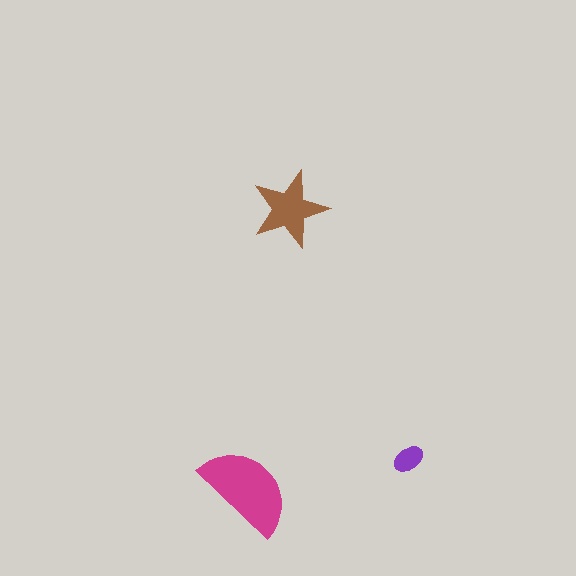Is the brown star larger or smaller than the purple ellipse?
Larger.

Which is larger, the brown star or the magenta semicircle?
The magenta semicircle.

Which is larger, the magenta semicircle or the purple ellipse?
The magenta semicircle.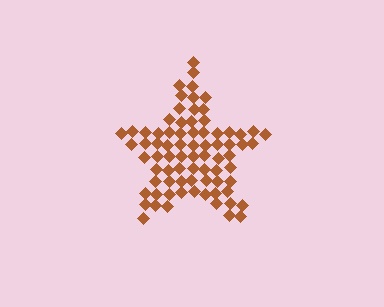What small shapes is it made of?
It is made of small diamonds.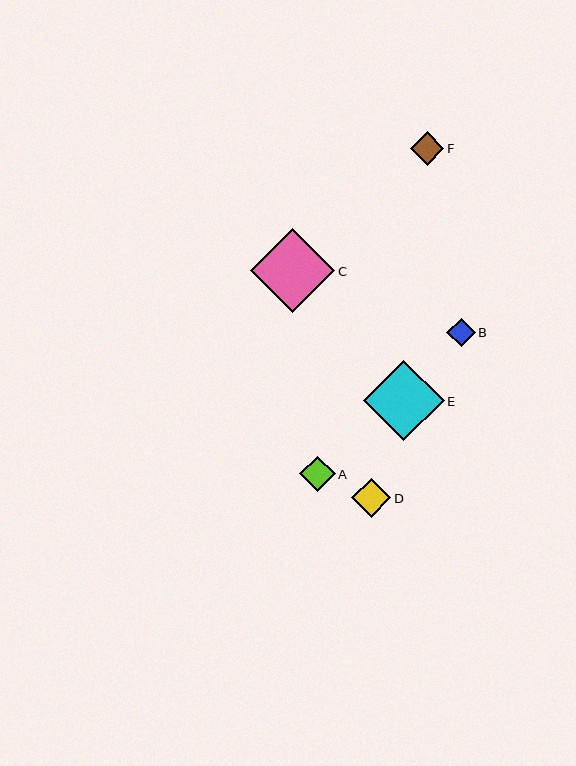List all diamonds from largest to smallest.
From largest to smallest: C, E, D, A, F, B.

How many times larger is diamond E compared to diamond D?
Diamond E is approximately 2.1 times the size of diamond D.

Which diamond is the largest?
Diamond C is the largest with a size of approximately 84 pixels.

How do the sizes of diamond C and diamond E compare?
Diamond C and diamond E are approximately the same size.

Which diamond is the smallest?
Diamond B is the smallest with a size of approximately 29 pixels.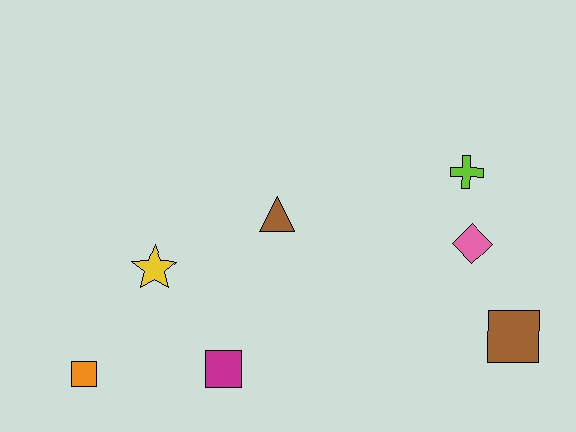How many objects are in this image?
There are 7 objects.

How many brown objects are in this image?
There are 2 brown objects.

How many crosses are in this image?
There is 1 cross.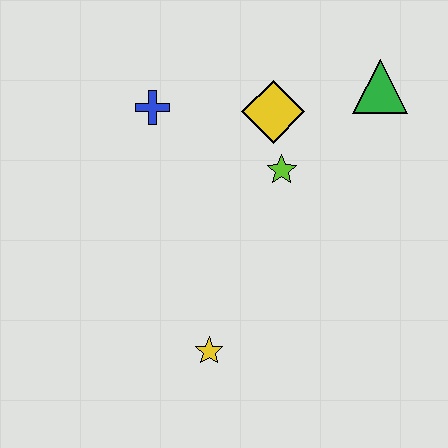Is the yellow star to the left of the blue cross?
No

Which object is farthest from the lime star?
The yellow star is farthest from the lime star.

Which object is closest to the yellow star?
The lime star is closest to the yellow star.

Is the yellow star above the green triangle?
No